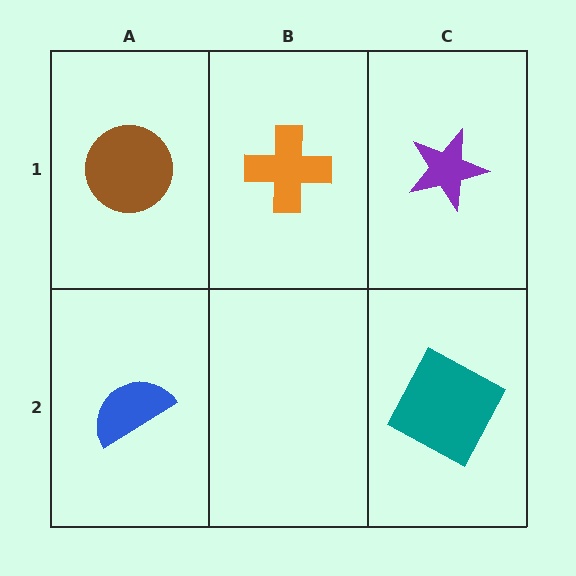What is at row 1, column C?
A purple star.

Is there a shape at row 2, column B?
No, that cell is empty.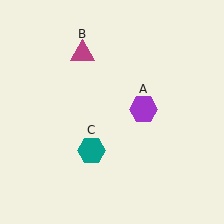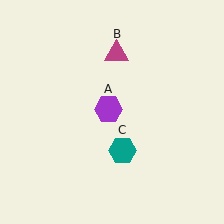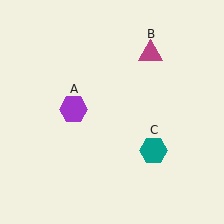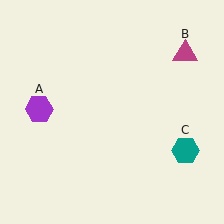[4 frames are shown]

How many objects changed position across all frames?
3 objects changed position: purple hexagon (object A), magenta triangle (object B), teal hexagon (object C).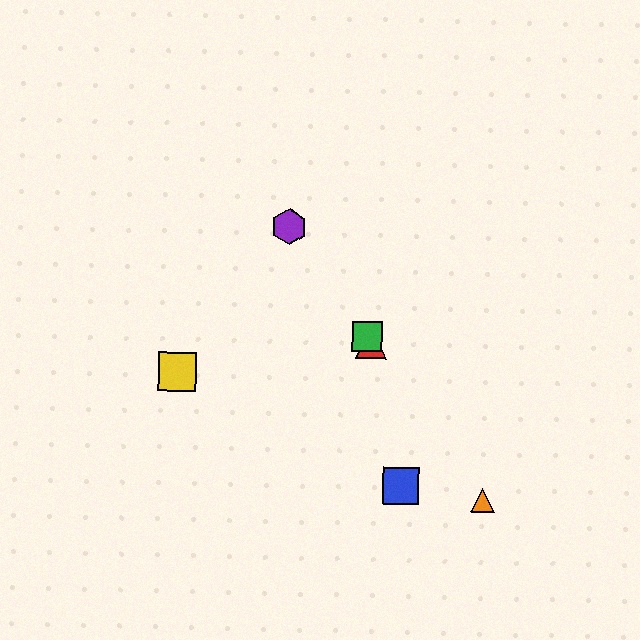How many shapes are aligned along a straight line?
4 shapes (the red triangle, the green square, the purple hexagon, the orange triangle) are aligned along a straight line.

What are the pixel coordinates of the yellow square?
The yellow square is at (177, 372).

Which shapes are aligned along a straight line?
The red triangle, the green square, the purple hexagon, the orange triangle are aligned along a straight line.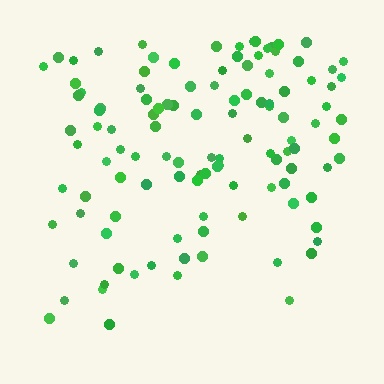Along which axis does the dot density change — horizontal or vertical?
Vertical.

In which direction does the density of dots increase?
From bottom to top, with the top side densest.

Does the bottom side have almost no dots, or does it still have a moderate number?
Still a moderate number, just noticeably fewer than the top.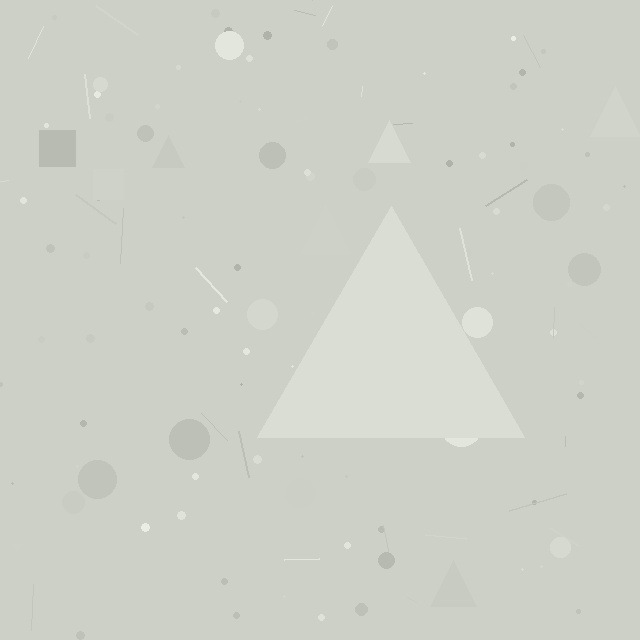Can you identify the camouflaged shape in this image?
The camouflaged shape is a triangle.